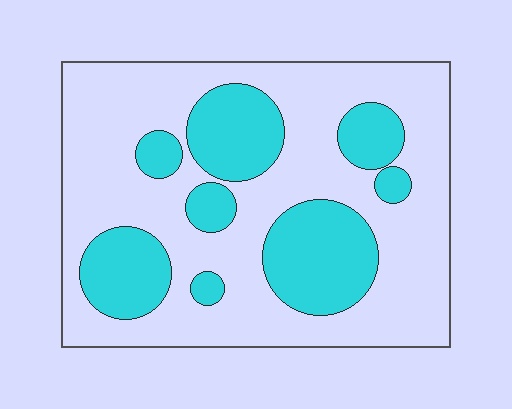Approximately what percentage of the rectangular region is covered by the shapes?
Approximately 30%.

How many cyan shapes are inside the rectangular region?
8.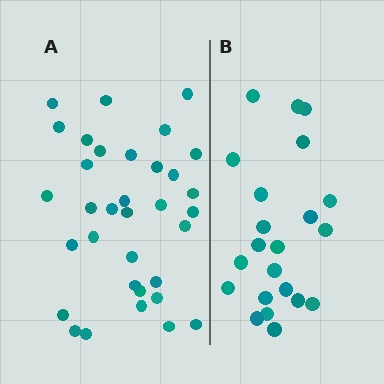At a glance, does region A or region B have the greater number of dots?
Region A (the left region) has more dots.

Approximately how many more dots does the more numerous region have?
Region A has roughly 12 or so more dots than region B.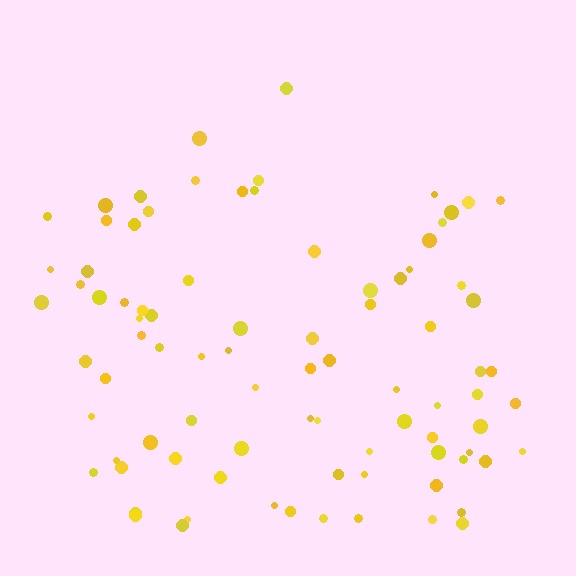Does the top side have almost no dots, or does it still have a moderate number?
Still a moderate number, just noticeably fewer than the bottom.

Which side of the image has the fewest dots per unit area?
The top.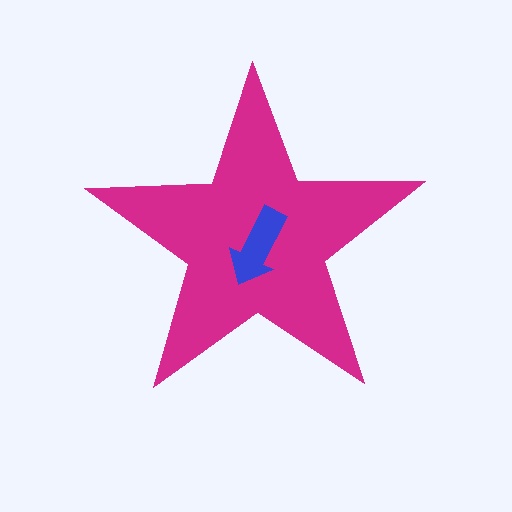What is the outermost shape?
The magenta star.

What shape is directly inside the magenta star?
The blue arrow.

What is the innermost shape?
The blue arrow.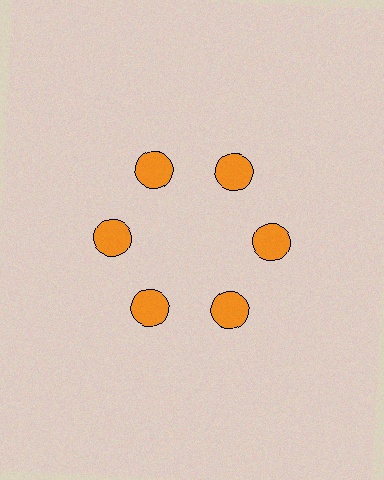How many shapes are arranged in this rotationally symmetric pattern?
There are 6 shapes, arranged in 6 groups of 1.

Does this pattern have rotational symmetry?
Yes, this pattern has 6-fold rotational symmetry. It looks the same after rotating 60 degrees around the center.